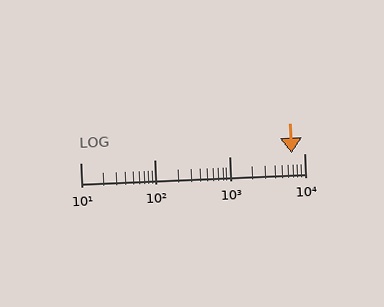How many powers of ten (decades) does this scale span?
The scale spans 3 decades, from 10 to 10000.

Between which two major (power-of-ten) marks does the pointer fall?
The pointer is between 1000 and 10000.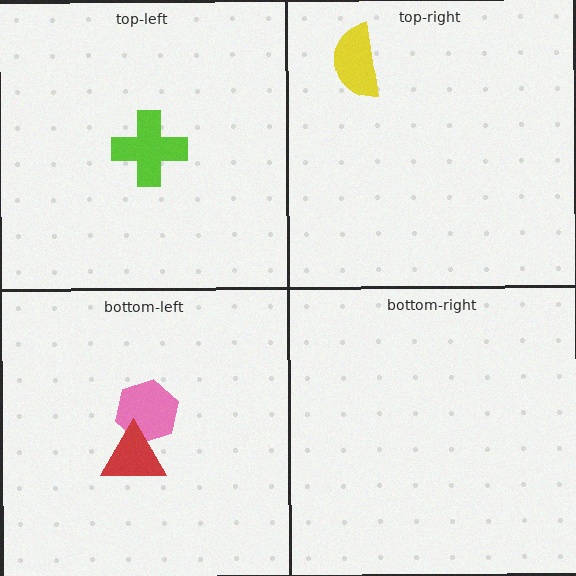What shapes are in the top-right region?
The yellow semicircle.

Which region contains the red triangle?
The bottom-left region.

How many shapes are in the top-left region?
1.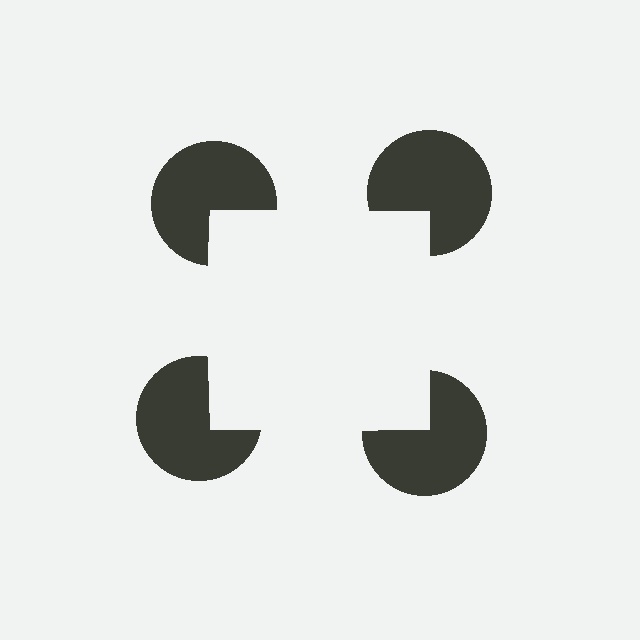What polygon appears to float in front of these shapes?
An illusory square — its edges are inferred from the aligned wedge cuts in the pac-man discs, not physically drawn.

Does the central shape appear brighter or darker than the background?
It typically appears slightly brighter than the background, even though no actual brightness change is drawn.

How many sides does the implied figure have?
4 sides.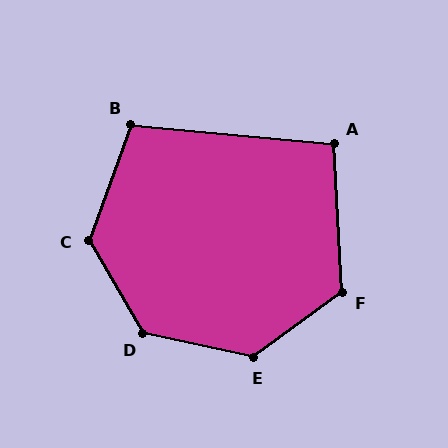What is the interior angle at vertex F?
Approximately 123 degrees (obtuse).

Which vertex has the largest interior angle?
D, at approximately 132 degrees.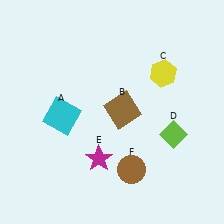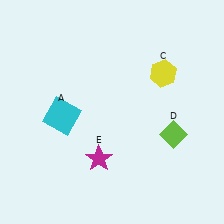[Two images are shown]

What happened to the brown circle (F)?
The brown circle (F) was removed in Image 2. It was in the bottom-right area of Image 1.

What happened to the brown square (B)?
The brown square (B) was removed in Image 2. It was in the top-right area of Image 1.